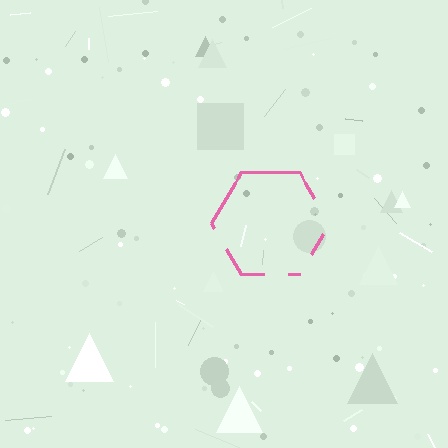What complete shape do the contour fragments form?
The contour fragments form a hexagon.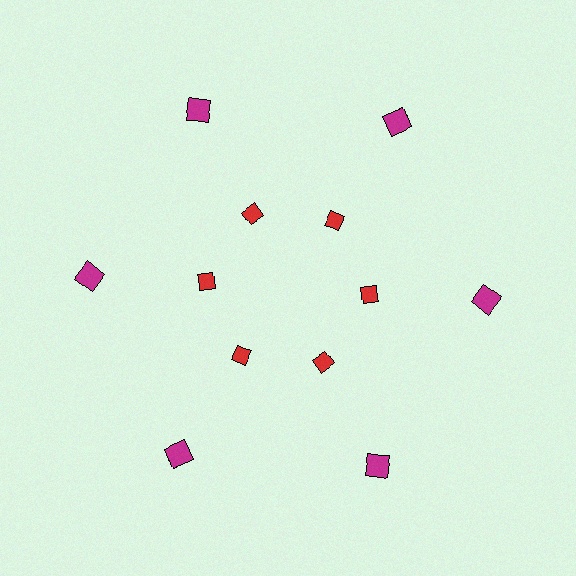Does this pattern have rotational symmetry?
Yes, this pattern has 6-fold rotational symmetry. It looks the same after rotating 60 degrees around the center.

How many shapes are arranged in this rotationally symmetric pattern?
There are 12 shapes, arranged in 6 groups of 2.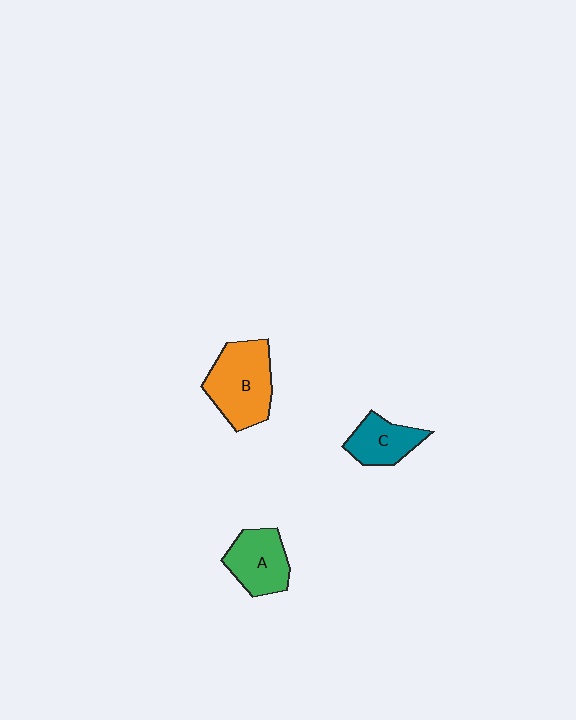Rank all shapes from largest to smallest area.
From largest to smallest: B (orange), A (green), C (teal).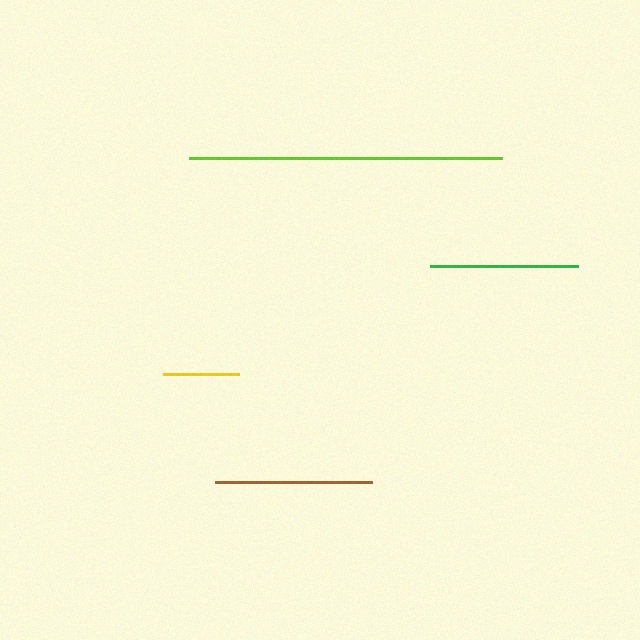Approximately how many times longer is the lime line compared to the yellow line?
The lime line is approximately 4.1 times the length of the yellow line.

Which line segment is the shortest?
The yellow line is the shortest at approximately 76 pixels.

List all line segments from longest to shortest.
From longest to shortest: lime, brown, green, yellow.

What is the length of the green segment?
The green segment is approximately 147 pixels long.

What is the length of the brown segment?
The brown segment is approximately 157 pixels long.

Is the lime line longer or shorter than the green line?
The lime line is longer than the green line.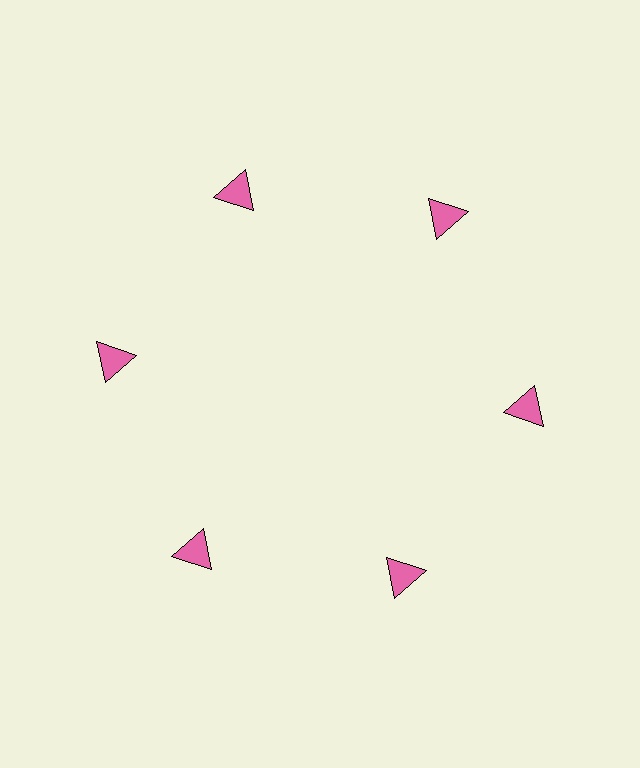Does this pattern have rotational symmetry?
Yes, this pattern has 6-fold rotational symmetry. It looks the same after rotating 60 degrees around the center.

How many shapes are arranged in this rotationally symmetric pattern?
There are 6 shapes, arranged in 6 groups of 1.